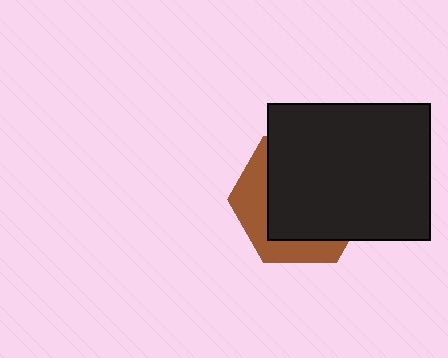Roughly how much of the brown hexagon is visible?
A small part of it is visible (roughly 32%).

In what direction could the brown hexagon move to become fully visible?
The brown hexagon could move toward the lower-left. That would shift it out from behind the black rectangle entirely.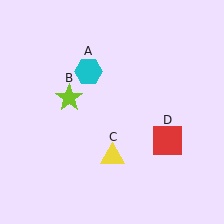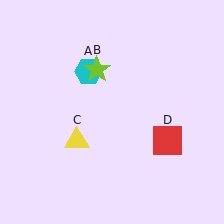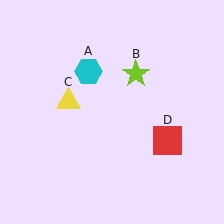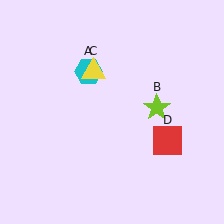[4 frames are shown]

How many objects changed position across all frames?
2 objects changed position: lime star (object B), yellow triangle (object C).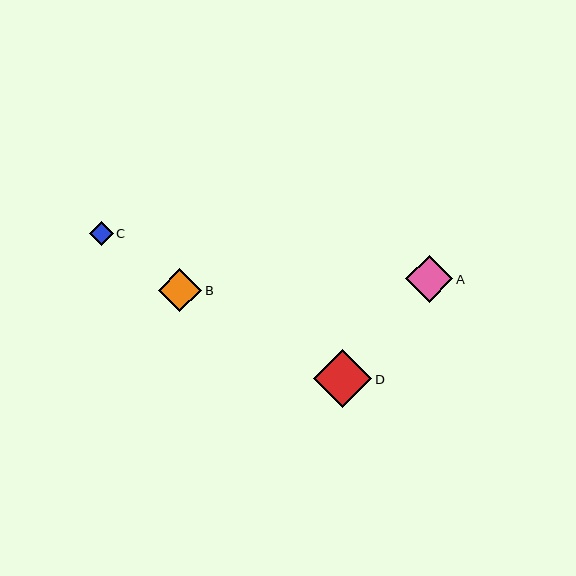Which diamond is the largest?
Diamond D is the largest with a size of approximately 58 pixels.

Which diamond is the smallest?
Diamond C is the smallest with a size of approximately 24 pixels.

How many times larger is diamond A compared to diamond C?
Diamond A is approximately 2.0 times the size of diamond C.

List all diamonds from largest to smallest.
From largest to smallest: D, A, B, C.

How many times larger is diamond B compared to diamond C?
Diamond B is approximately 1.8 times the size of diamond C.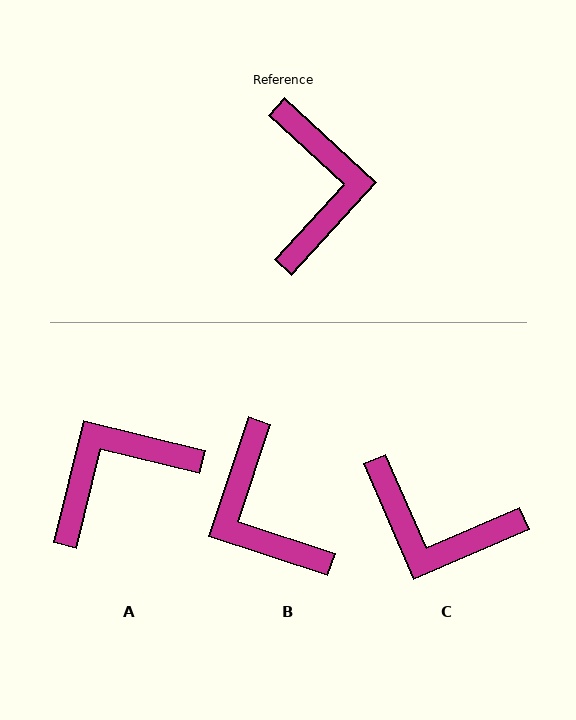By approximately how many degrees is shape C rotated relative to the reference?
Approximately 114 degrees clockwise.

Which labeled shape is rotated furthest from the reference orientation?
B, about 156 degrees away.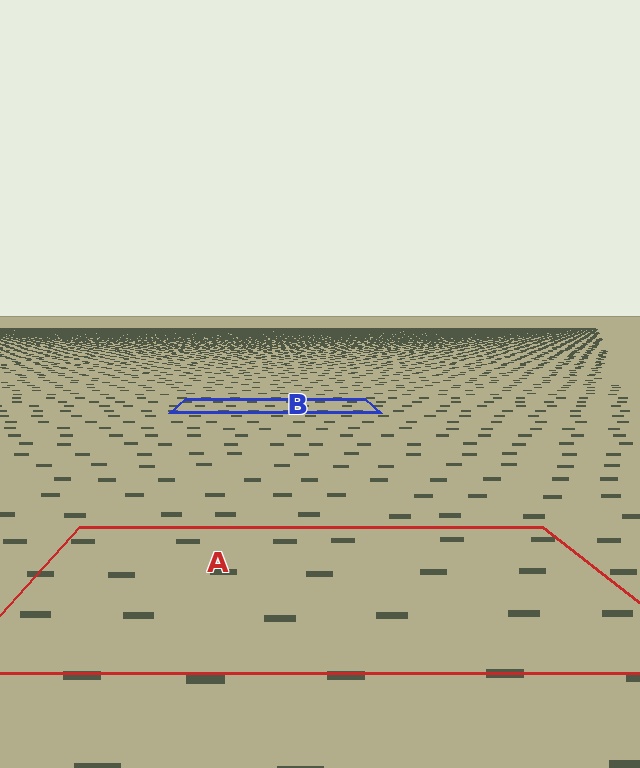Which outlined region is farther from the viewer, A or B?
Region B is farther from the viewer — the texture elements inside it appear smaller and more densely packed.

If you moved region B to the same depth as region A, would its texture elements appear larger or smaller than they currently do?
They would appear larger. At a closer depth, the same texture elements are projected at a bigger on-screen size.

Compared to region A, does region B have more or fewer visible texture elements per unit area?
Region B has more texture elements per unit area — they are packed more densely because it is farther away.